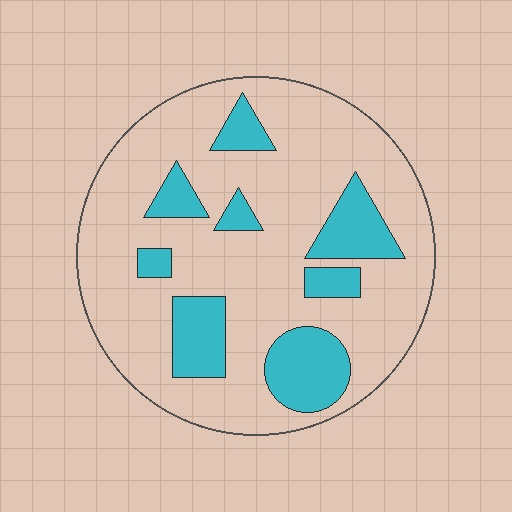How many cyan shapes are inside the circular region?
8.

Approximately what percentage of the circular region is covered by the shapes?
Approximately 20%.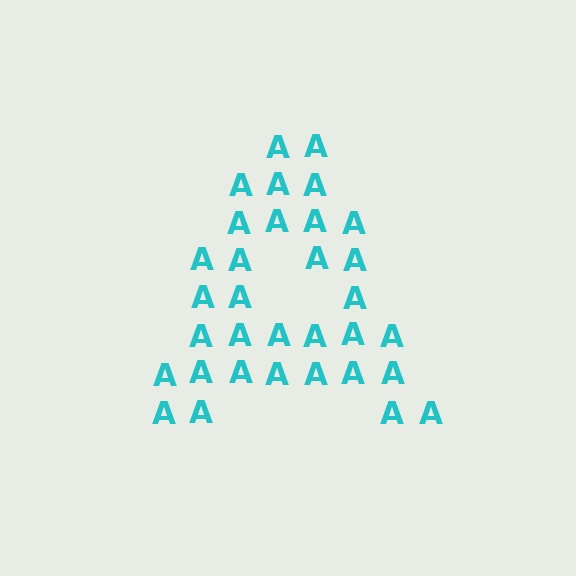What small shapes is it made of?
It is made of small letter A's.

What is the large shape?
The large shape is the letter A.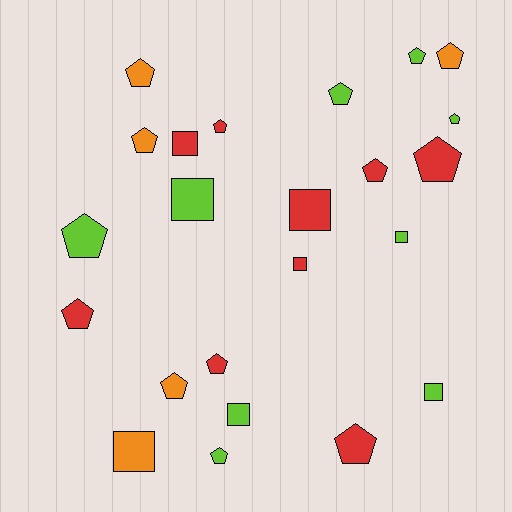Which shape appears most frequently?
Pentagon, with 15 objects.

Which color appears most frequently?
Lime, with 9 objects.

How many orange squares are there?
There is 1 orange square.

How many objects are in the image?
There are 23 objects.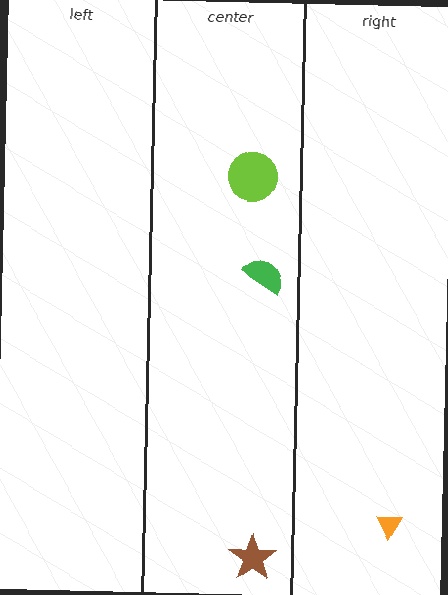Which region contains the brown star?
The center region.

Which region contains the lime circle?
The center region.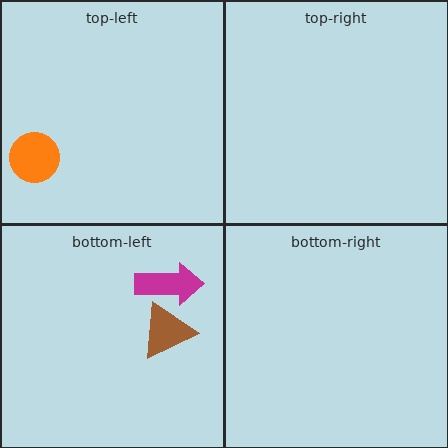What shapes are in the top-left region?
The orange circle.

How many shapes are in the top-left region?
1.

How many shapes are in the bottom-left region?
2.